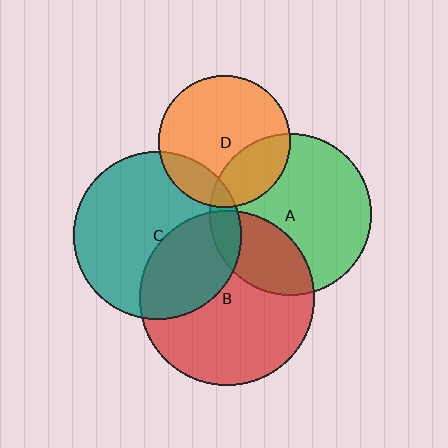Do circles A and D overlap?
Yes.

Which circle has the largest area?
Circle B (red).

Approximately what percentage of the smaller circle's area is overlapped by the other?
Approximately 25%.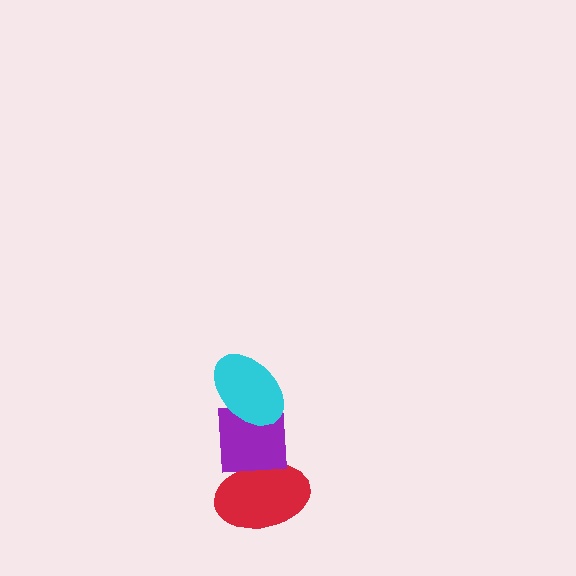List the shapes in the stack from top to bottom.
From top to bottom: the cyan ellipse, the purple square, the red ellipse.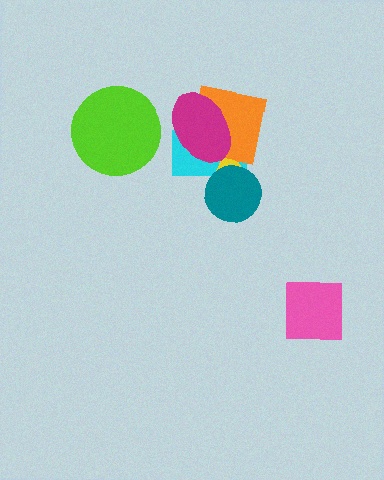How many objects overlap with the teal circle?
2 objects overlap with the teal circle.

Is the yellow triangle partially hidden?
Yes, it is partially covered by another shape.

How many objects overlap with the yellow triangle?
4 objects overlap with the yellow triangle.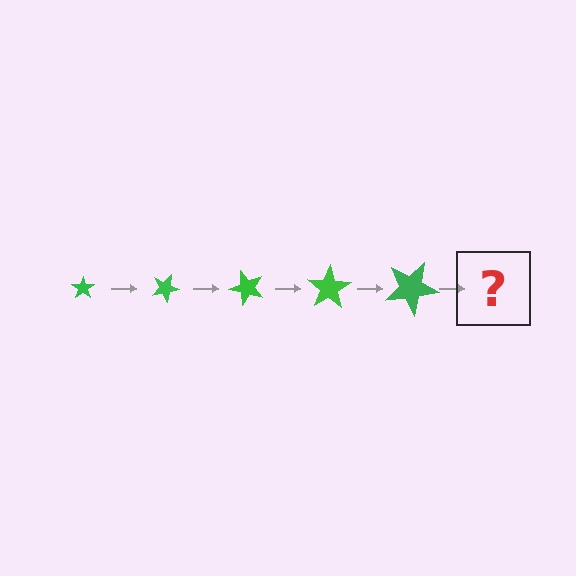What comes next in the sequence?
The next element should be a star, larger than the previous one and rotated 125 degrees from the start.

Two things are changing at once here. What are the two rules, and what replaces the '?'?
The two rules are that the star grows larger each step and it rotates 25 degrees each step. The '?' should be a star, larger than the previous one and rotated 125 degrees from the start.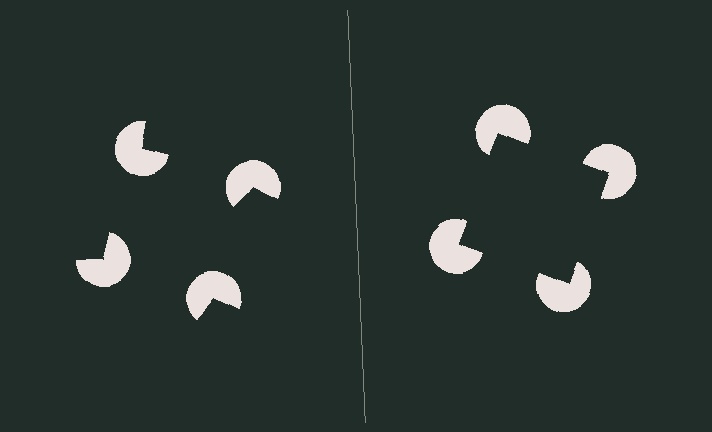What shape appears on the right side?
An illusory square.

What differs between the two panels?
The pac-man discs are positioned identically on both sides; only the wedge orientations differ. On the right they align to a square; on the left they are misaligned.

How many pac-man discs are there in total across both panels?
8 — 4 on each side.